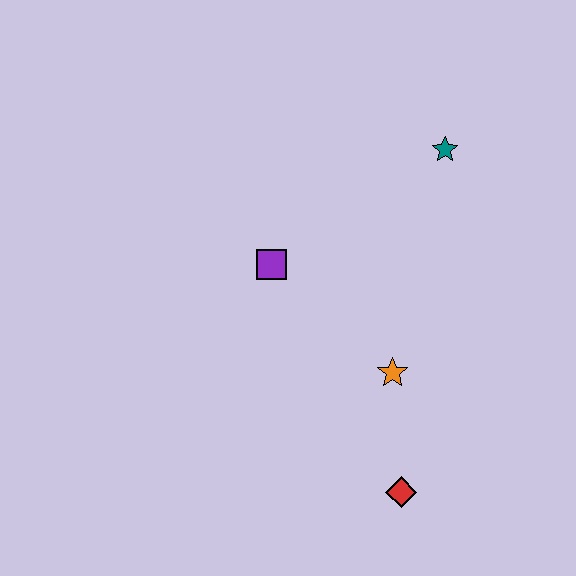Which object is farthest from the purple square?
The red diamond is farthest from the purple square.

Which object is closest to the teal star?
The purple square is closest to the teal star.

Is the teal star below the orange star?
No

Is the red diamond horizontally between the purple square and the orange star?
No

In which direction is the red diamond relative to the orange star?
The red diamond is below the orange star.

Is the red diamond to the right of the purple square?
Yes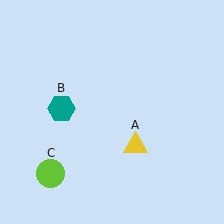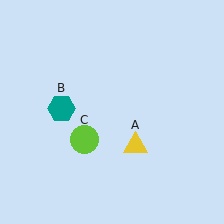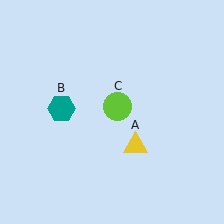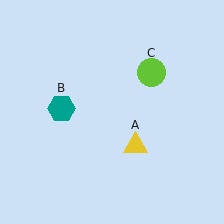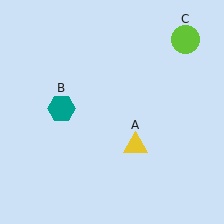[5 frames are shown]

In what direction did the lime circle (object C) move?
The lime circle (object C) moved up and to the right.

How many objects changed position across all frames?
1 object changed position: lime circle (object C).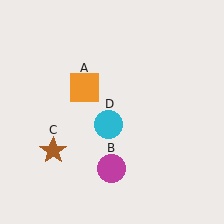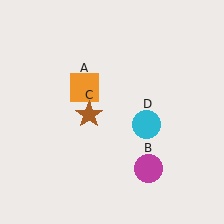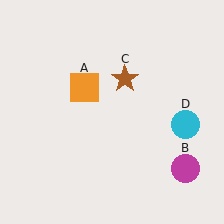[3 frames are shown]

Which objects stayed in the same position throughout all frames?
Orange square (object A) remained stationary.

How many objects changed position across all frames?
3 objects changed position: magenta circle (object B), brown star (object C), cyan circle (object D).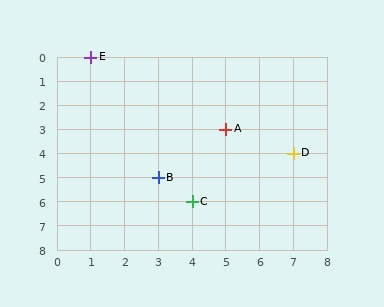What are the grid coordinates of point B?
Point B is at grid coordinates (3, 5).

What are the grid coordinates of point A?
Point A is at grid coordinates (5, 3).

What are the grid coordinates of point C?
Point C is at grid coordinates (4, 6).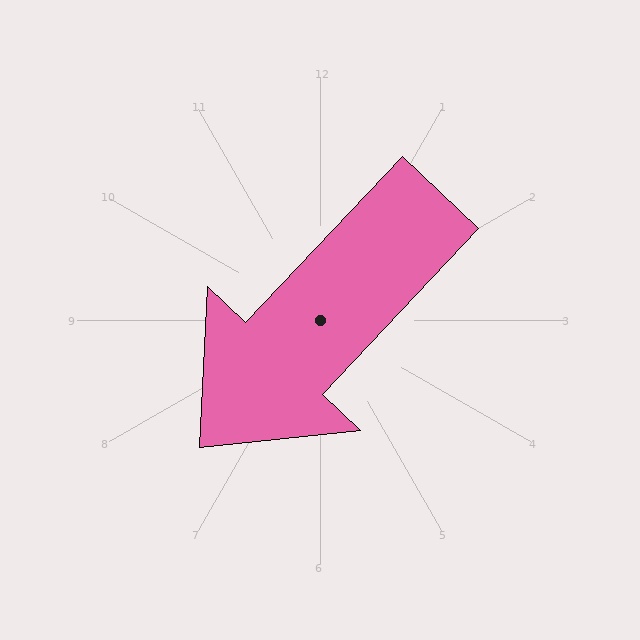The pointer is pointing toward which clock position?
Roughly 7 o'clock.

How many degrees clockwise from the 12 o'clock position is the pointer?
Approximately 223 degrees.